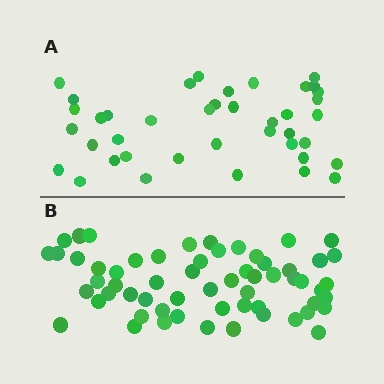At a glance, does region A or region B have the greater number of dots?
Region B (the bottom region) has more dots.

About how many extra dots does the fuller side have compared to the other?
Region B has approximately 20 more dots than region A.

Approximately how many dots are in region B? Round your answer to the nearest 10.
About 60 dots.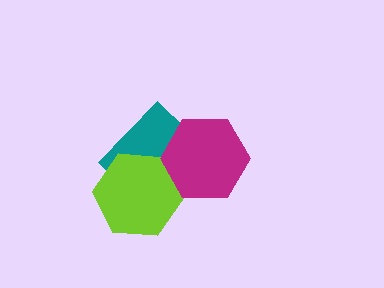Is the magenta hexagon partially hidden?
No, no other shape covers it.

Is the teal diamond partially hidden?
Yes, it is partially covered by another shape.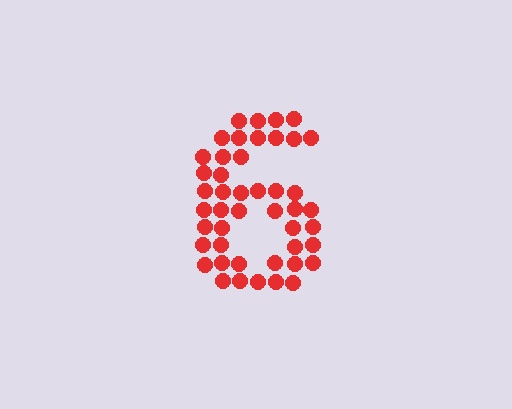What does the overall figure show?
The overall figure shows the digit 6.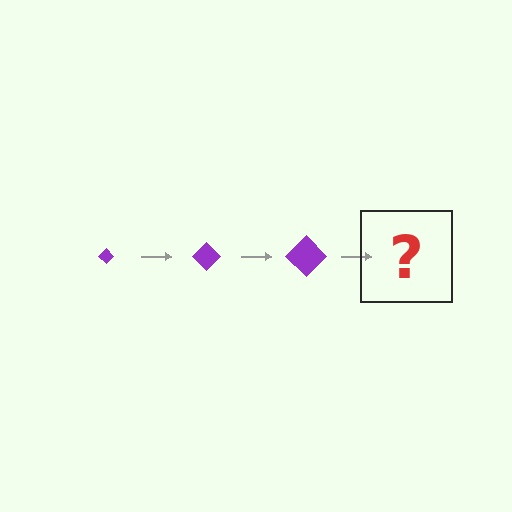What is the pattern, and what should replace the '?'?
The pattern is that the diamond gets progressively larger each step. The '?' should be a purple diamond, larger than the previous one.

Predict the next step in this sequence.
The next step is a purple diamond, larger than the previous one.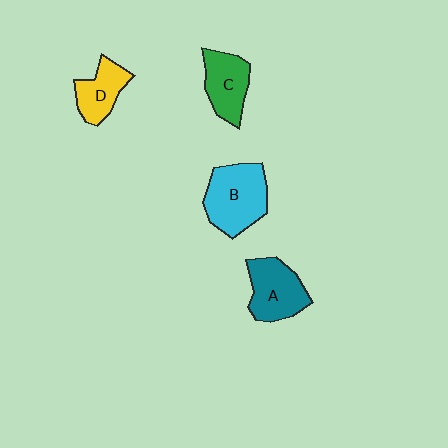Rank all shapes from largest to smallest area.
From largest to smallest: B (cyan), A (teal), C (green), D (yellow).